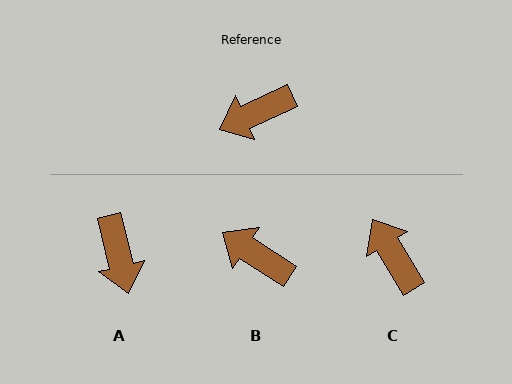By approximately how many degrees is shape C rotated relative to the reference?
Approximately 84 degrees clockwise.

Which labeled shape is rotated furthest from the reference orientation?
C, about 84 degrees away.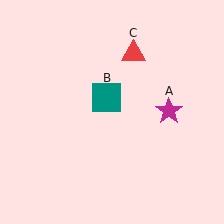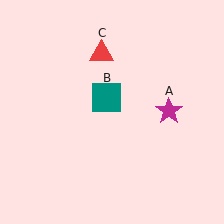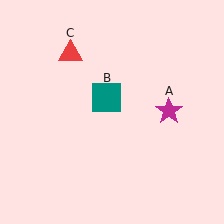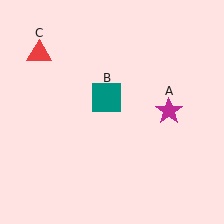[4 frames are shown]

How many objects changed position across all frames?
1 object changed position: red triangle (object C).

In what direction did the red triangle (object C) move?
The red triangle (object C) moved left.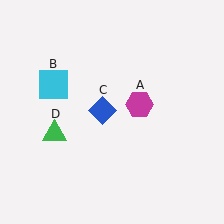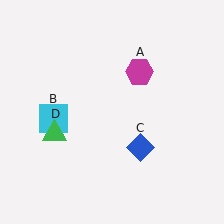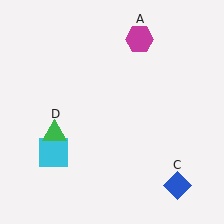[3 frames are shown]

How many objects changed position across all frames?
3 objects changed position: magenta hexagon (object A), cyan square (object B), blue diamond (object C).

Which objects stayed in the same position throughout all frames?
Green triangle (object D) remained stationary.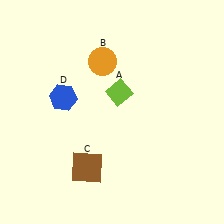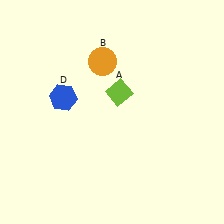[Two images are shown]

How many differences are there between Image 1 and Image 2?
There is 1 difference between the two images.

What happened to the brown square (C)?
The brown square (C) was removed in Image 2. It was in the bottom-left area of Image 1.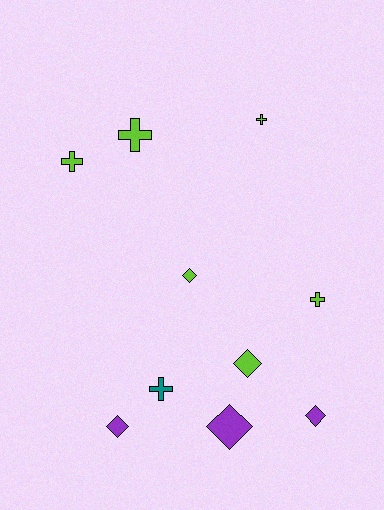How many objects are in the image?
There are 10 objects.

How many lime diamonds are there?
There are 2 lime diamonds.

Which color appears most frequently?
Lime, with 6 objects.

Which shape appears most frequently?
Diamond, with 5 objects.